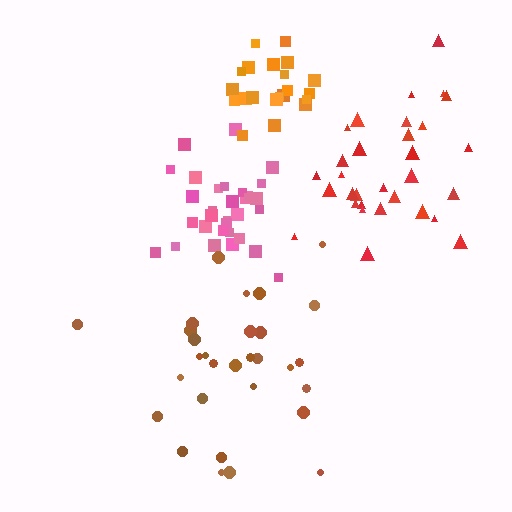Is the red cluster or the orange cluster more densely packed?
Orange.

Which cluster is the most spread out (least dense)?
Brown.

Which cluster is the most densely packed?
Orange.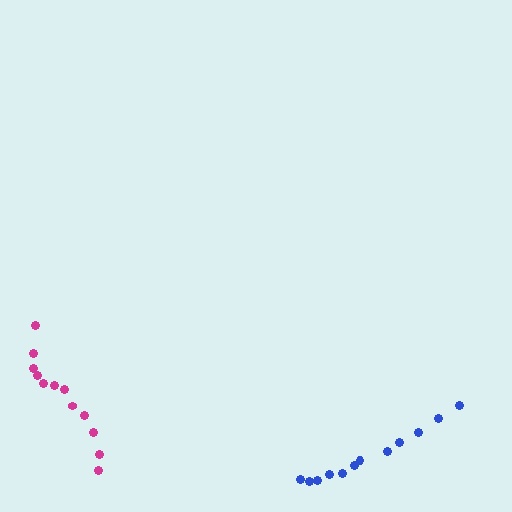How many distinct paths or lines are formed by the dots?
There are 2 distinct paths.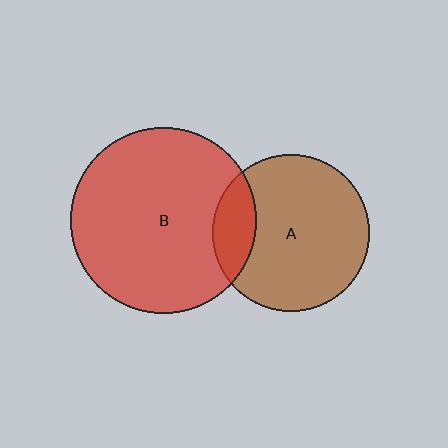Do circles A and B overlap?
Yes.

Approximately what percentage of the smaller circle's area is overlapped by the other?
Approximately 20%.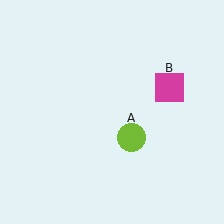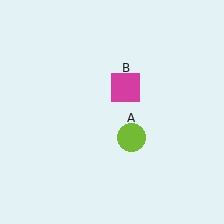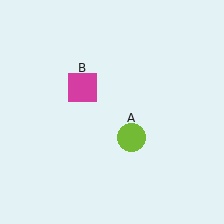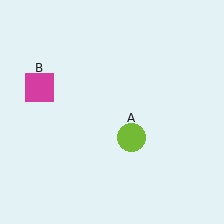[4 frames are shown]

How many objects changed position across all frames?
1 object changed position: magenta square (object B).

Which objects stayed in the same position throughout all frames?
Lime circle (object A) remained stationary.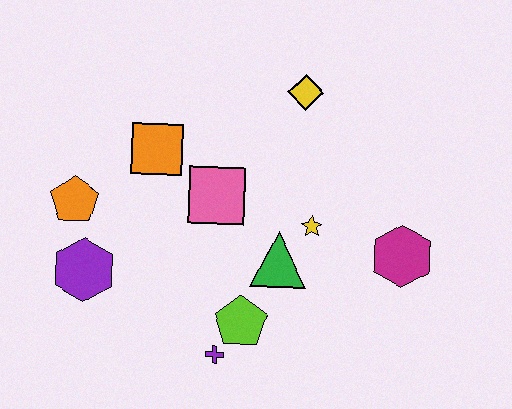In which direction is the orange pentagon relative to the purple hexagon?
The orange pentagon is above the purple hexagon.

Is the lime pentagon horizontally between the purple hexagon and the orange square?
No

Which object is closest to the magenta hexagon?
The yellow star is closest to the magenta hexagon.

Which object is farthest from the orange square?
The magenta hexagon is farthest from the orange square.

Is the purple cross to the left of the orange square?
No